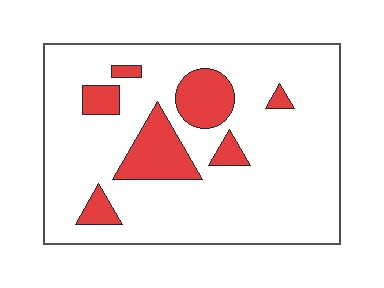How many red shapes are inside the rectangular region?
7.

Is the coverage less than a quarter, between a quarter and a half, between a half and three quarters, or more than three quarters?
Less than a quarter.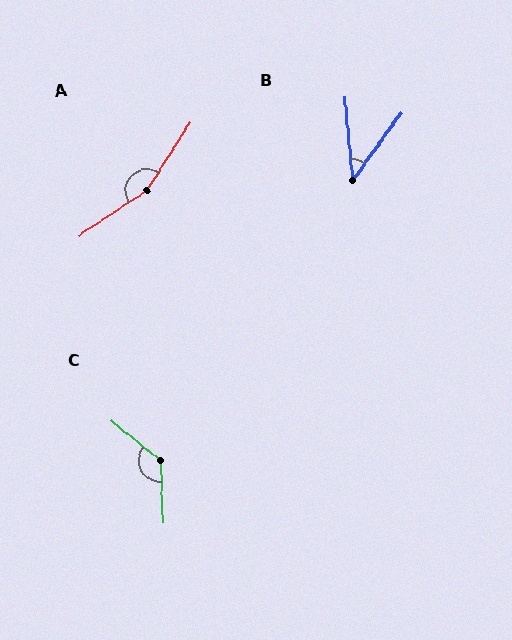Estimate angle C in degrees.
Approximately 131 degrees.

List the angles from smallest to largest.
B (41°), C (131°), A (157°).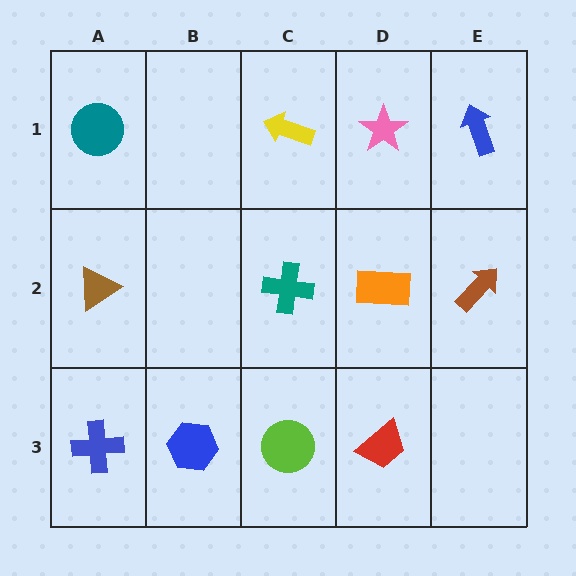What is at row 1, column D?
A pink star.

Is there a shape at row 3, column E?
No, that cell is empty.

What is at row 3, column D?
A red trapezoid.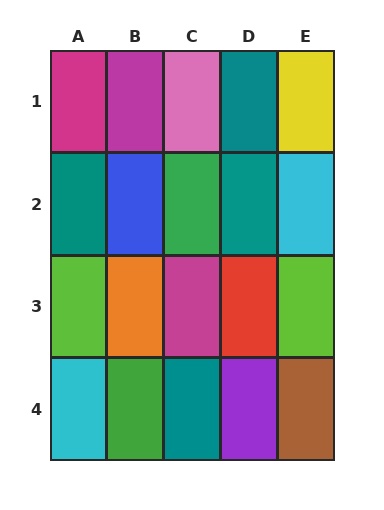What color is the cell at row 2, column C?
Green.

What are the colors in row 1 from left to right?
Magenta, magenta, pink, teal, yellow.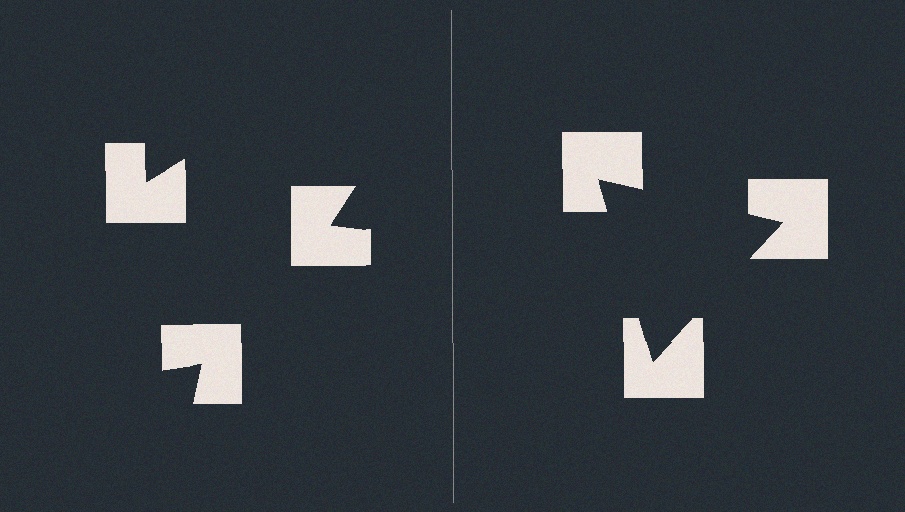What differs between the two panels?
The notched squares are positioned identically on both sides; only the wedge orientations differ. On the right they align to a triangle; on the left they are misaligned.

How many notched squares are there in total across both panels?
6 — 3 on each side.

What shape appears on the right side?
An illusory triangle.